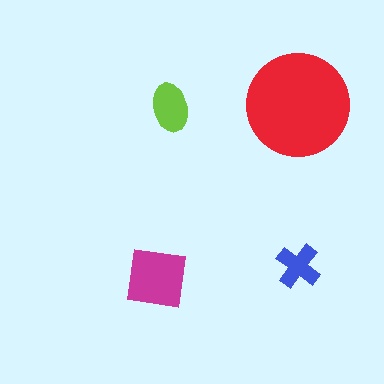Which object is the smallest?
The blue cross.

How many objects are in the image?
There are 4 objects in the image.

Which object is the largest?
The red circle.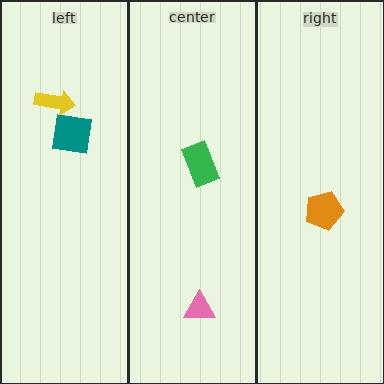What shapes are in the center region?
The pink triangle, the green rectangle.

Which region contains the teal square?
The left region.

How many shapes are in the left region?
2.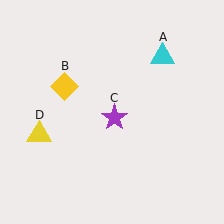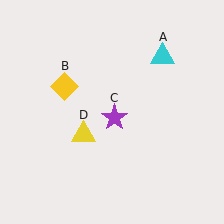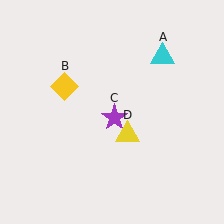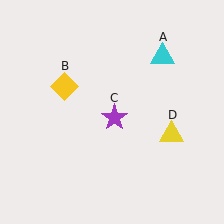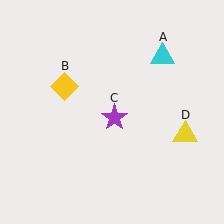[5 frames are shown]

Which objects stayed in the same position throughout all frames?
Cyan triangle (object A) and yellow diamond (object B) and purple star (object C) remained stationary.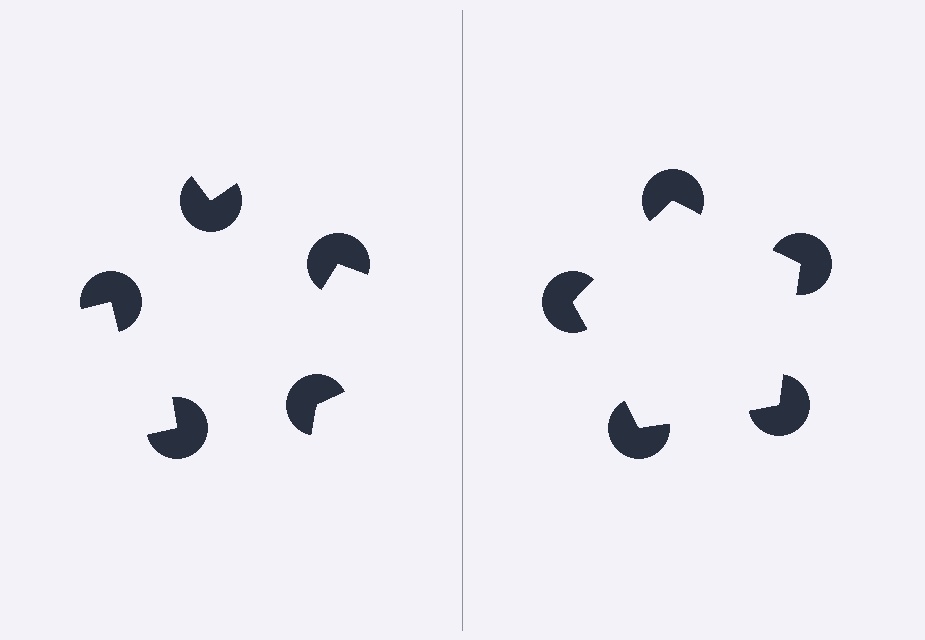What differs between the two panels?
The pac-man discs are positioned identically on both sides; only the wedge orientations differ. On the right they align to a pentagon; on the left they are misaligned.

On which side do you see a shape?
An illusory pentagon appears on the right side. On the left side the wedge cuts are rotated, so no coherent shape forms.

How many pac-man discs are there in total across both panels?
10 — 5 on each side.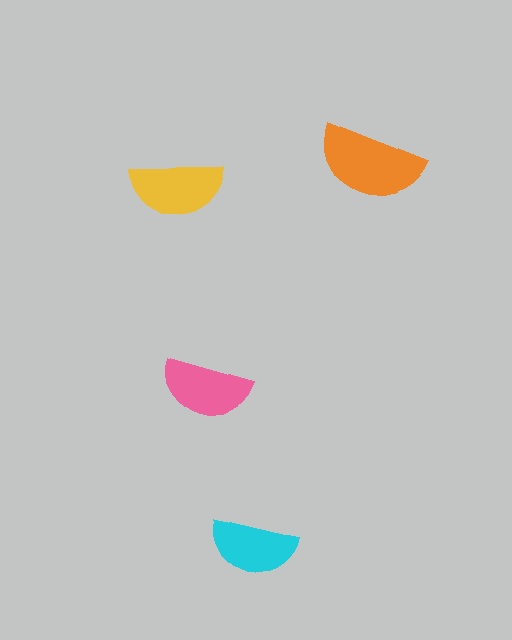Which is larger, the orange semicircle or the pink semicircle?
The orange one.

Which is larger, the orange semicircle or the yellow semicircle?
The orange one.